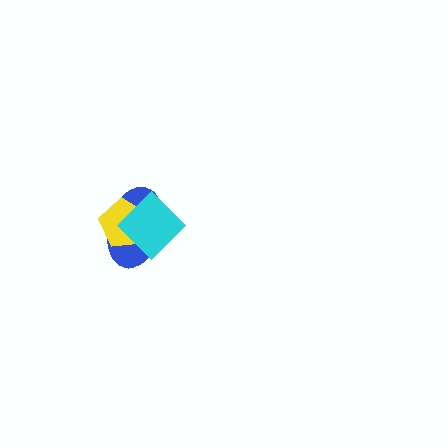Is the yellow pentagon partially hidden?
Yes, it is partially covered by another shape.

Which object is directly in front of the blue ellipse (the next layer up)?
The yellow pentagon is directly in front of the blue ellipse.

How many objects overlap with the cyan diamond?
2 objects overlap with the cyan diamond.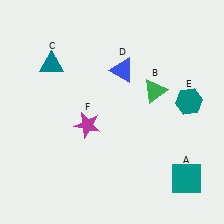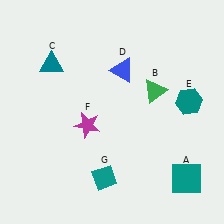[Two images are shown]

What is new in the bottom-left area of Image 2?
A teal diamond (G) was added in the bottom-left area of Image 2.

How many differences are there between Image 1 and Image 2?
There is 1 difference between the two images.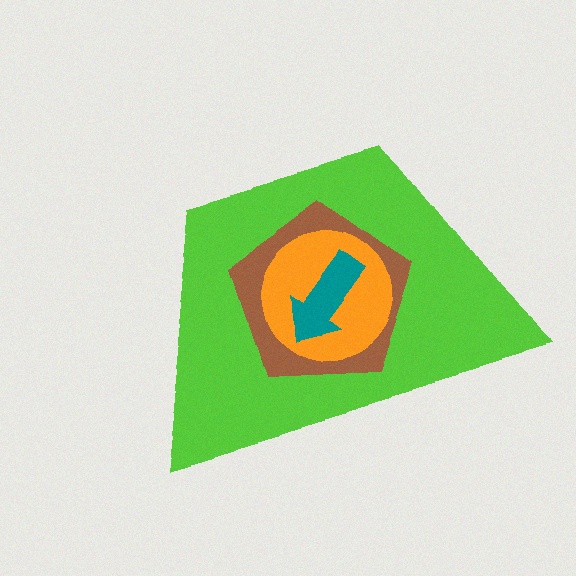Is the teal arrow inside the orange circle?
Yes.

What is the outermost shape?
The lime trapezoid.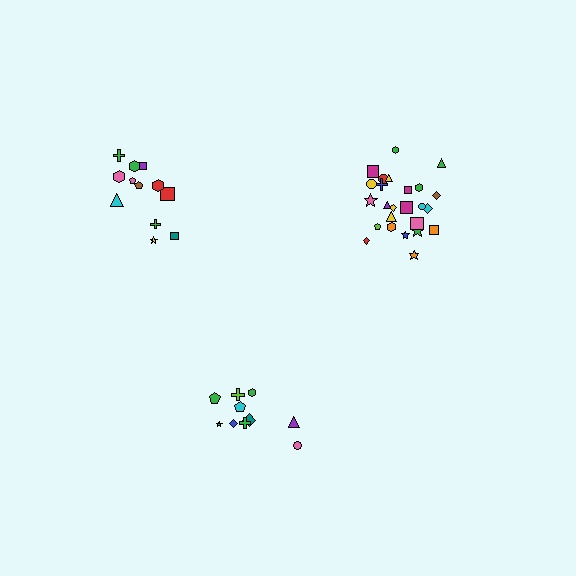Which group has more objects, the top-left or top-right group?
The top-right group.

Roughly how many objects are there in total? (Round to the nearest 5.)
Roughly 45 objects in total.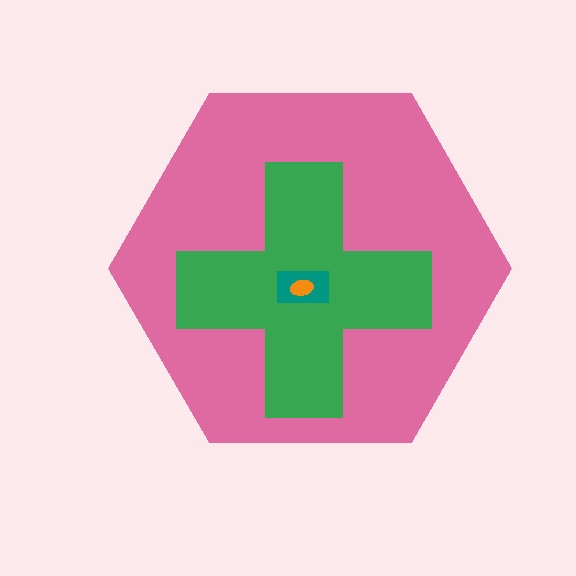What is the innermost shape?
The orange ellipse.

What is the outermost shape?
The pink hexagon.